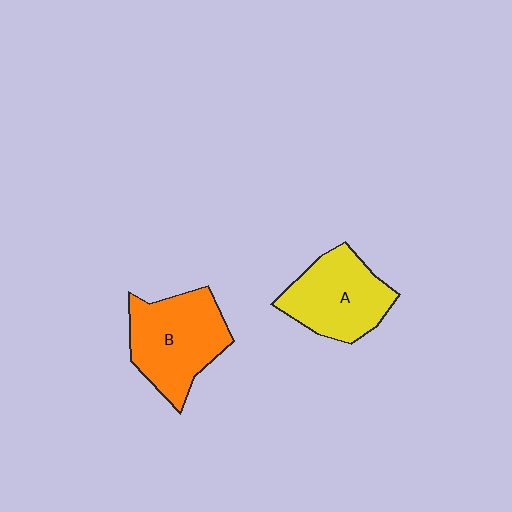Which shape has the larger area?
Shape B (orange).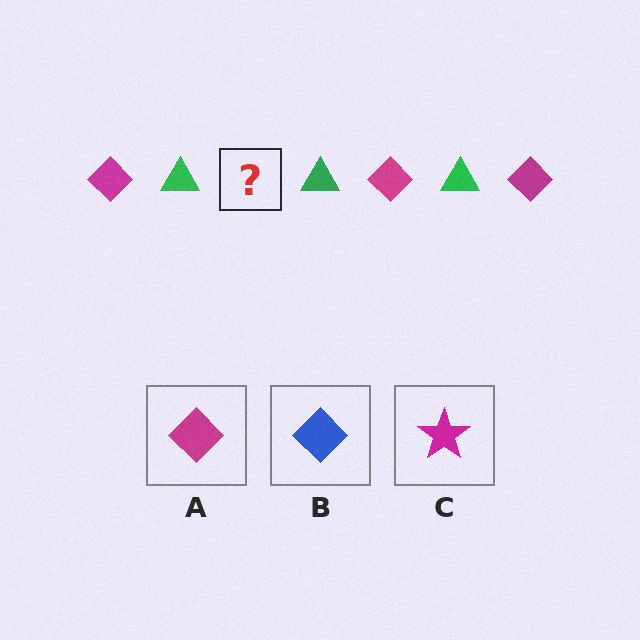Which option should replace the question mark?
Option A.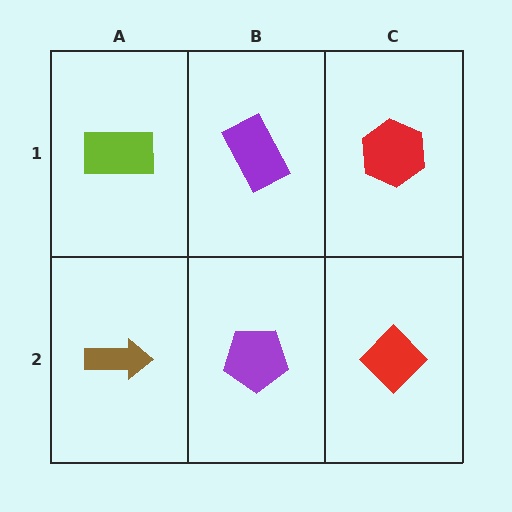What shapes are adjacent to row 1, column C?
A red diamond (row 2, column C), a purple rectangle (row 1, column B).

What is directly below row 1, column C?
A red diamond.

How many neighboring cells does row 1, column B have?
3.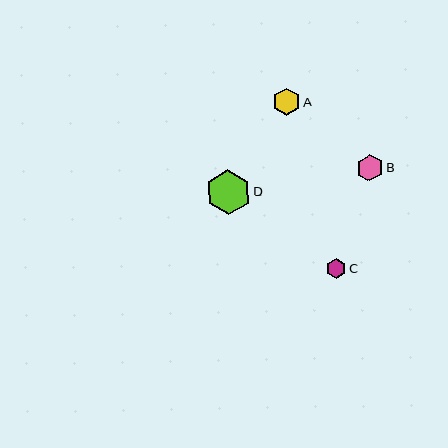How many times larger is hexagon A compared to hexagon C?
Hexagon A is approximately 1.3 times the size of hexagon C.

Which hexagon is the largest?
Hexagon D is the largest with a size of approximately 44 pixels.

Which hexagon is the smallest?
Hexagon C is the smallest with a size of approximately 21 pixels.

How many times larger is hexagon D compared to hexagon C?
Hexagon D is approximately 2.2 times the size of hexagon C.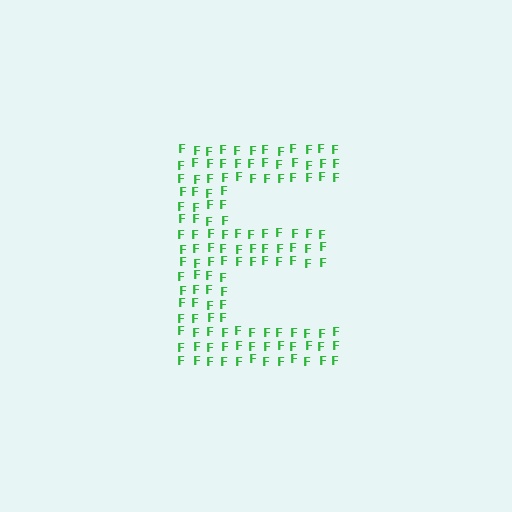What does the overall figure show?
The overall figure shows the letter E.